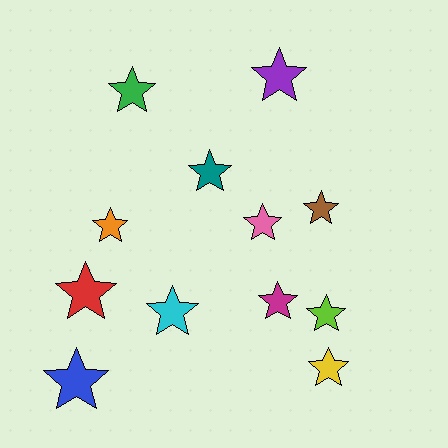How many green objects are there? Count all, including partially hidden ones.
There is 1 green object.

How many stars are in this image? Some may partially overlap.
There are 12 stars.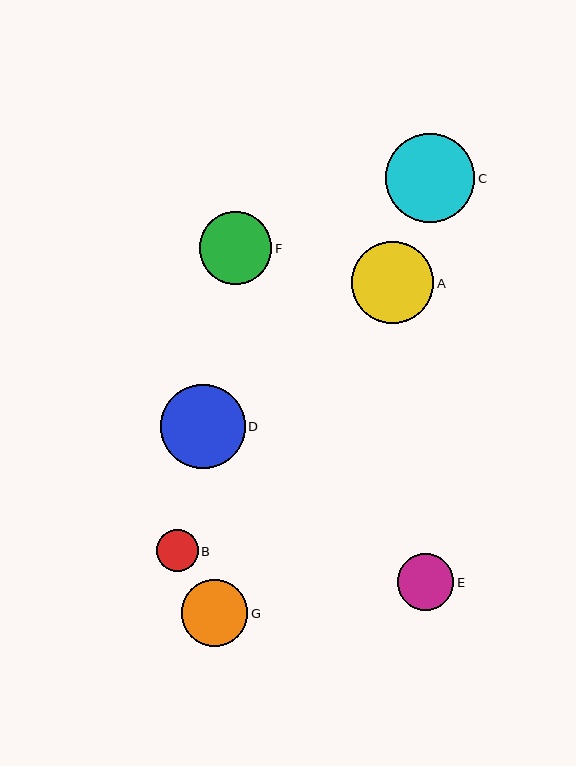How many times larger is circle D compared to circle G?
Circle D is approximately 1.3 times the size of circle G.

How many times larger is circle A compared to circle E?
Circle A is approximately 1.5 times the size of circle E.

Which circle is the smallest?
Circle B is the smallest with a size of approximately 42 pixels.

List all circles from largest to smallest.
From largest to smallest: C, D, A, F, G, E, B.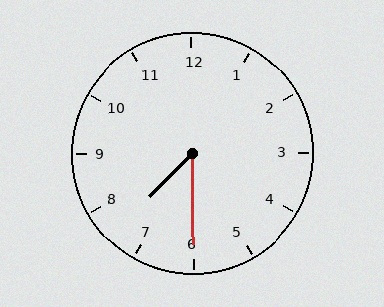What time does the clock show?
7:30.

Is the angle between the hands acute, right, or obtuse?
It is acute.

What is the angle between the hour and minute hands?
Approximately 45 degrees.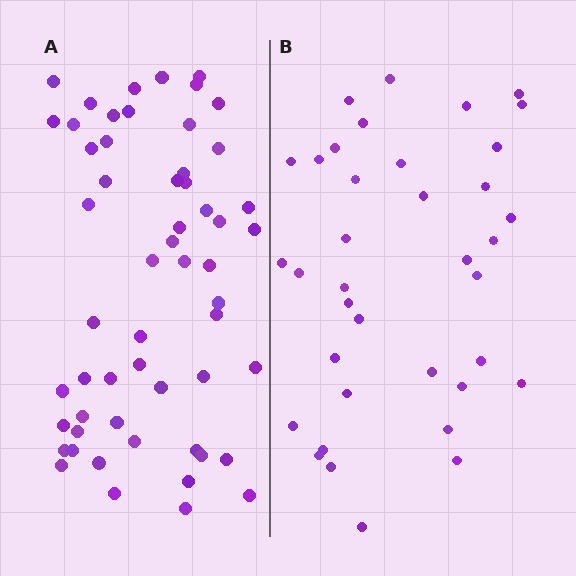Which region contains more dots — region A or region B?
Region A (the left region) has more dots.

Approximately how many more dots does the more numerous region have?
Region A has approximately 20 more dots than region B.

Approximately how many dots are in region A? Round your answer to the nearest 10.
About 60 dots. (The exact count is 56, which rounds to 60.)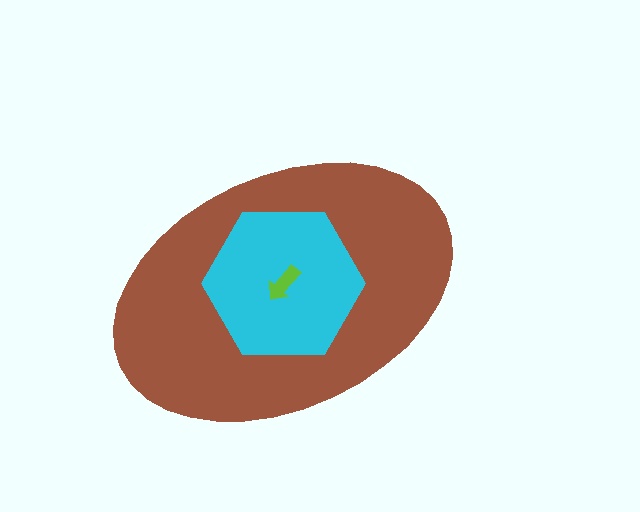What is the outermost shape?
The brown ellipse.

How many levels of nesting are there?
3.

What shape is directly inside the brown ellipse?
The cyan hexagon.